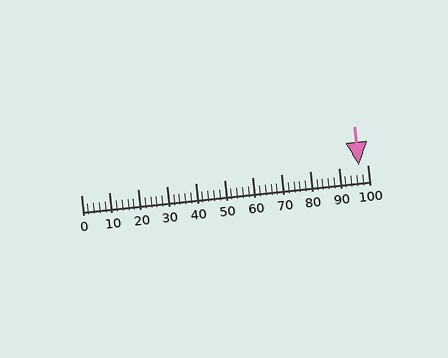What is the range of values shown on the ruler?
The ruler shows values from 0 to 100.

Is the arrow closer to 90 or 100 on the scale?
The arrow is closer to 100.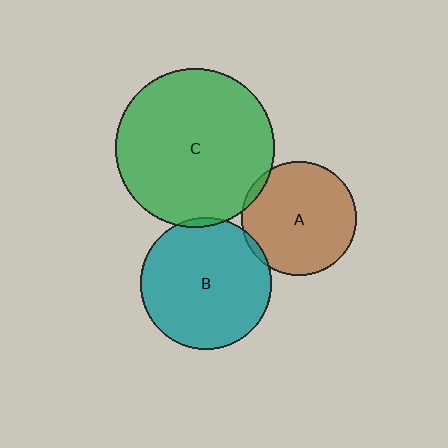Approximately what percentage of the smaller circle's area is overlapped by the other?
Approximately 5%.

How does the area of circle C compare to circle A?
Approximately 1.9 times.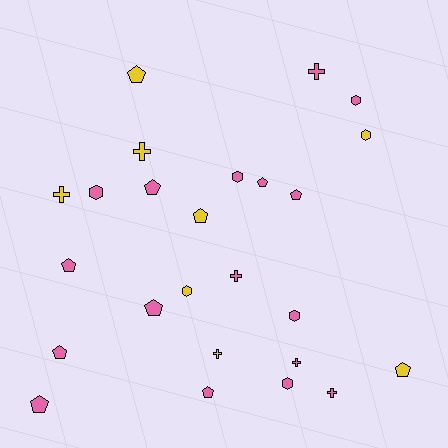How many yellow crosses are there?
There are 3 yellow crosses.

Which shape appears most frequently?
Pentagon, with 11 objects.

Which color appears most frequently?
Pink, with 17 objects.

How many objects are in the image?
There are 25 objects.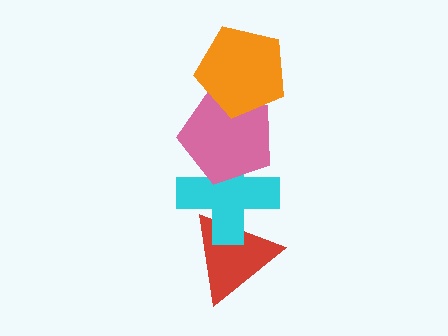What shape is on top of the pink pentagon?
The orange pentagon is on top of the pink pentagon.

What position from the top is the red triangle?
The red triangle is 4th from the top.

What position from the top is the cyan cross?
The cyan cross is 3rd from the top.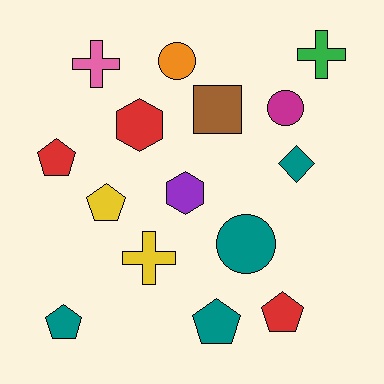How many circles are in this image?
There are 3 circles.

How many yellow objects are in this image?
There are 2 yellow objects.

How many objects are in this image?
There are 15 objects.